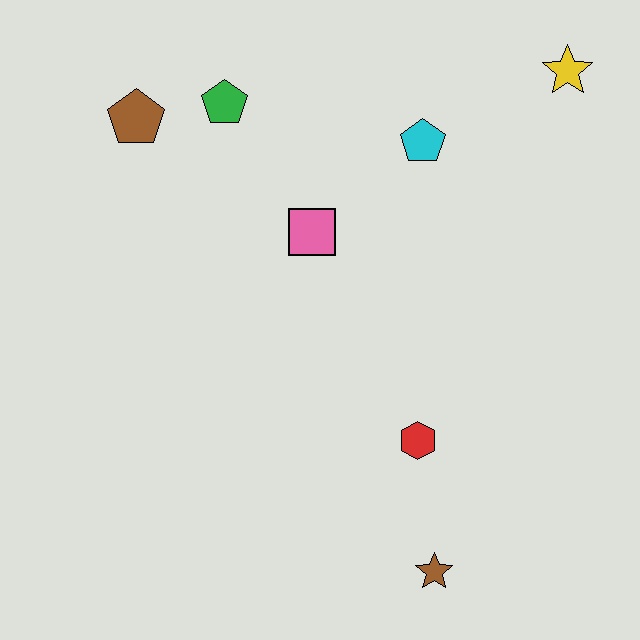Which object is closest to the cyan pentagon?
The pink square is closest to the cyan pentagon.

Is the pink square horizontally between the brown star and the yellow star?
No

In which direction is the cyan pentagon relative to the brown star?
The cyan pentagon is above the brown star.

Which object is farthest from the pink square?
The brown star is farthest from the pink square.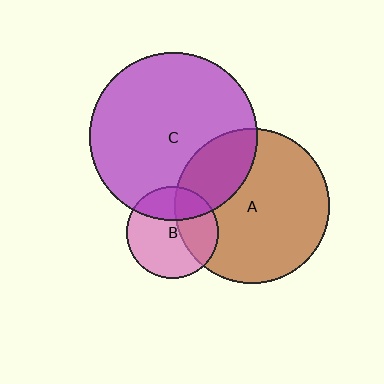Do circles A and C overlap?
Yes.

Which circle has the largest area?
Circle C (purple).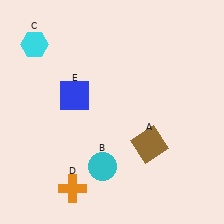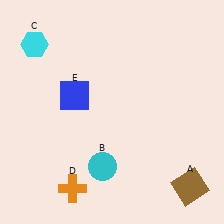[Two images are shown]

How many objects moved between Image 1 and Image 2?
1 object moved between the two images.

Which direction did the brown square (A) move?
The brown square (A) moved down.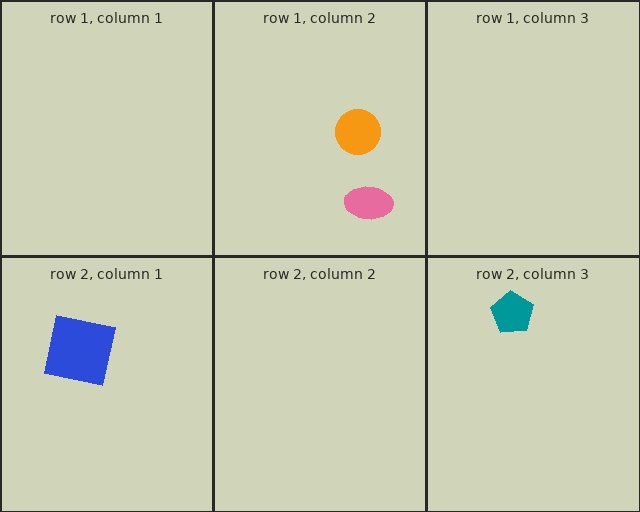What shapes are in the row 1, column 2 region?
The orange circle, the pink ellipse.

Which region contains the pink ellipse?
The row 1, column 2 region.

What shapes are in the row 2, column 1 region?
The blue square.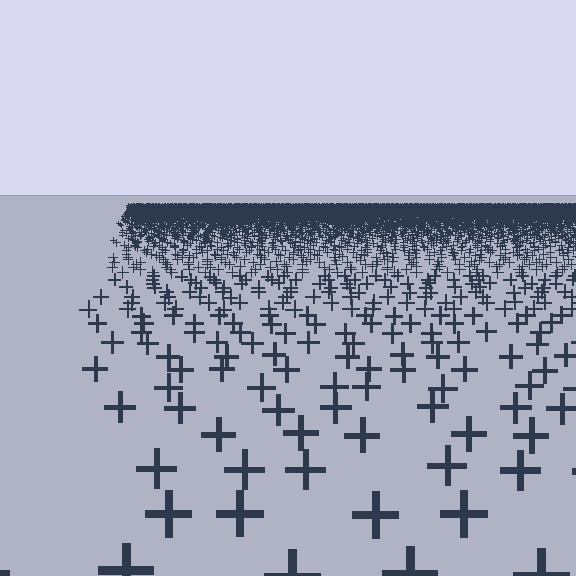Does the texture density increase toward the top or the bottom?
Density increases toward the top.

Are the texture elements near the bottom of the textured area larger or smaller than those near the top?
Larger. Near the bottom, elements are closer to the viewer and appear at a bigger on-screen size.